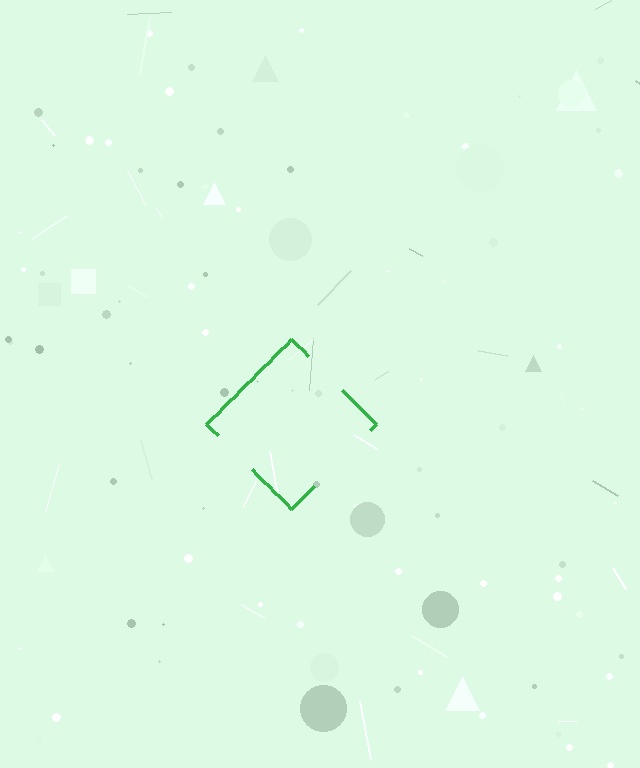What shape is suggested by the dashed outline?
The dashed outline suggests a diamond.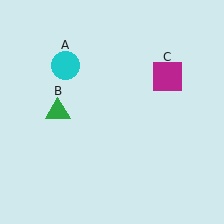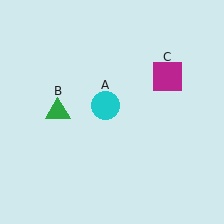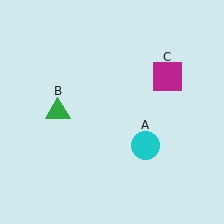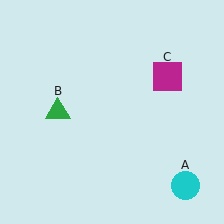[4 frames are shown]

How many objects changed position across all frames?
1 object changed position: cyan circle (object A).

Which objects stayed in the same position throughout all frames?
Green triangle (object B) and magenta square (object C) remained stationary.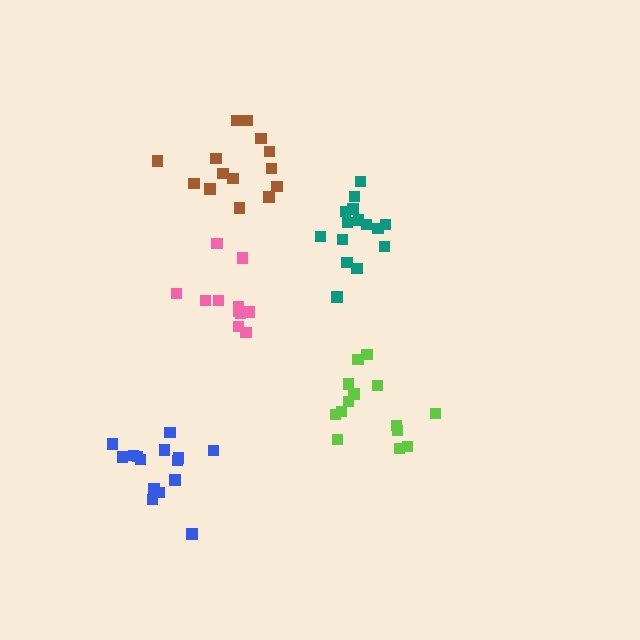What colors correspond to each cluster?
The clusters are colored: teal, pink, blue, lime, brown.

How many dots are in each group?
Group 1: 15 dots, Group 2: 11 dots, Group 3: 15 dots, Group 4: 14 dots, Group 5: 14 dots (69 total).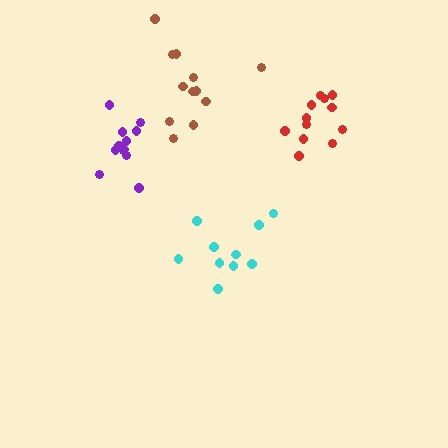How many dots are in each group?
Group 1: 12 dots, Group 2: 10 dots, Group 3: 12 dots, Group 4: 13 dots (47 total).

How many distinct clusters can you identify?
There are 4 distinct clusters.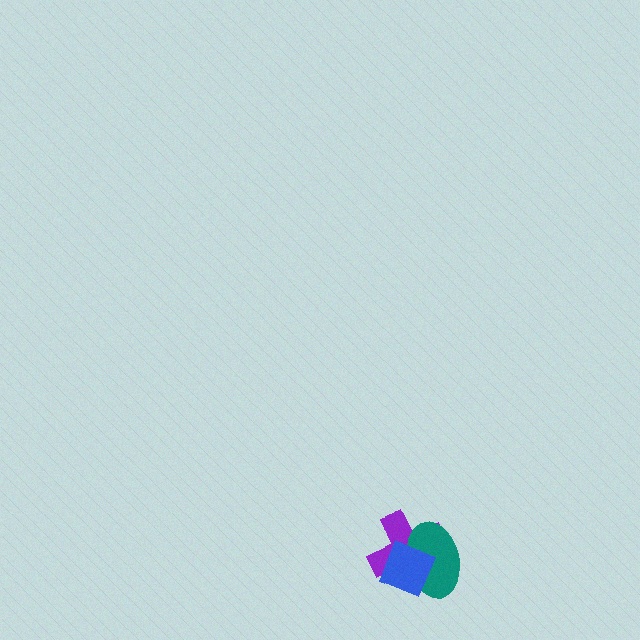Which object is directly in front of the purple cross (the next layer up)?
The teal ellipse is directly in front of the purple cross.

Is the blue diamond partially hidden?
No, no other shape covers it.